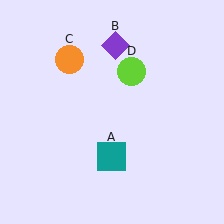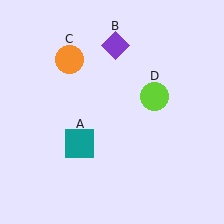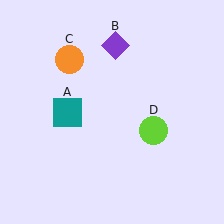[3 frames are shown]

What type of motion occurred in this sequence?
The teal square (object A), lime circle (object D) rotated clockwise around the center of the scene.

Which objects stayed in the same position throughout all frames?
Purple diamond (object B) and orange circle (object C) remained stationary.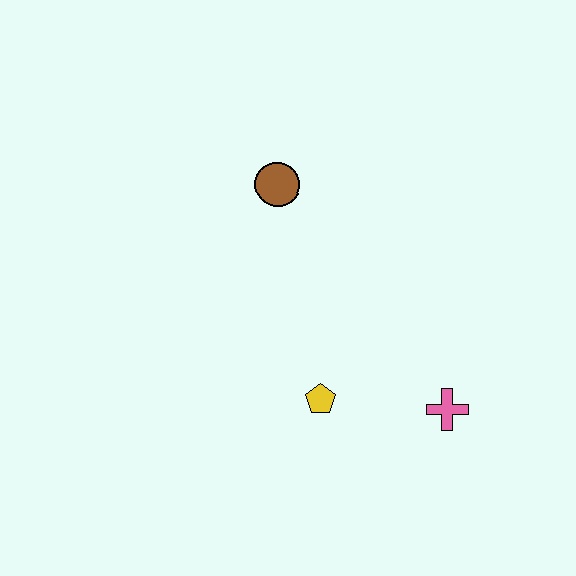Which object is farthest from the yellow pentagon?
The brown circle is farthest from the yellow pentagon.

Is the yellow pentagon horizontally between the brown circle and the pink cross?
Yes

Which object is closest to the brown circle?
The yellow pentagon is closest to the brown circle.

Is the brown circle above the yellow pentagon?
Yes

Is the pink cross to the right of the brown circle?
Yes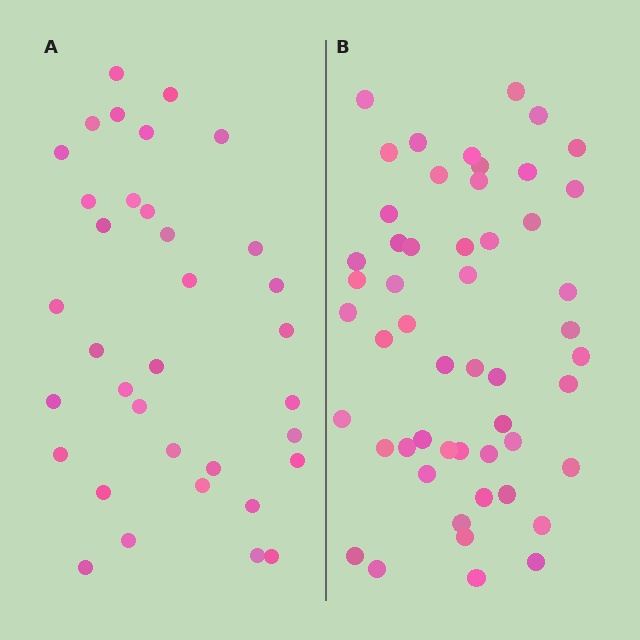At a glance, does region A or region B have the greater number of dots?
Region B (the right region) has more dots.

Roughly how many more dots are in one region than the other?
Region B has approximately 15 more dots than region A.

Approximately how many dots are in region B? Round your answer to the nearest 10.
About 50 dots. (The exact count is 52, which rounds to 50.)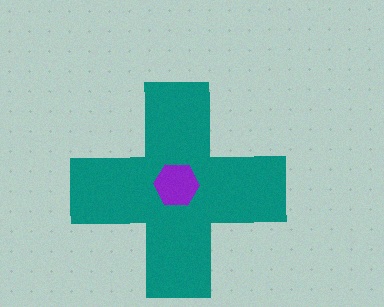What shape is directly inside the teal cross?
The purple hexagon.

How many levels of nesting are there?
2.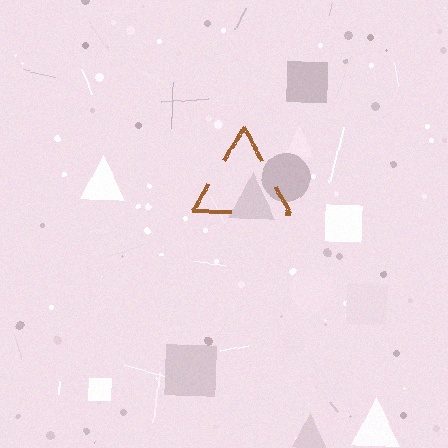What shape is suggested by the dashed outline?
The dashed outline suggests a triangle.